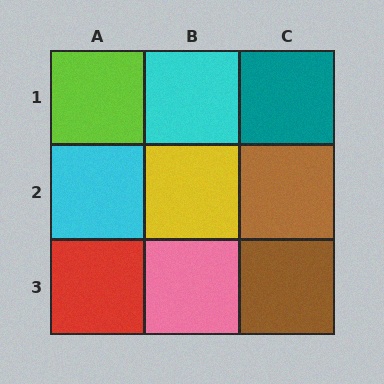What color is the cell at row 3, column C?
Brown.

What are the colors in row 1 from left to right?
Lime, cyan, teal.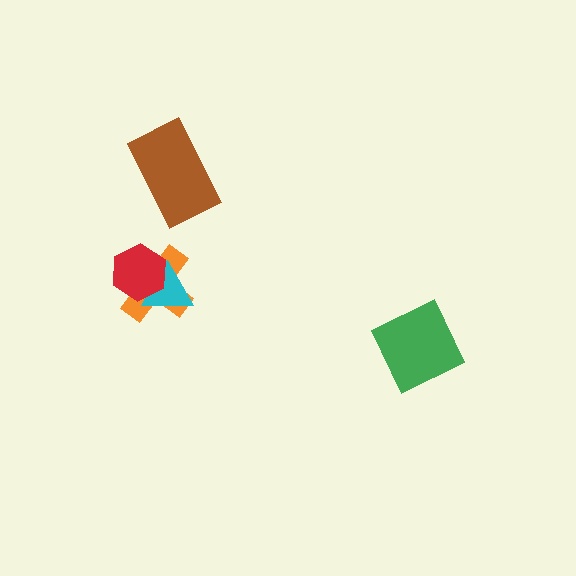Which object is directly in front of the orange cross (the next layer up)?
The cyan triangle is directly in front of the orange cross.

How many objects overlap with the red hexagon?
2 objects overlap with the red hexagon.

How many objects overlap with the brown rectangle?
0 objects overlap with the brown rectangle.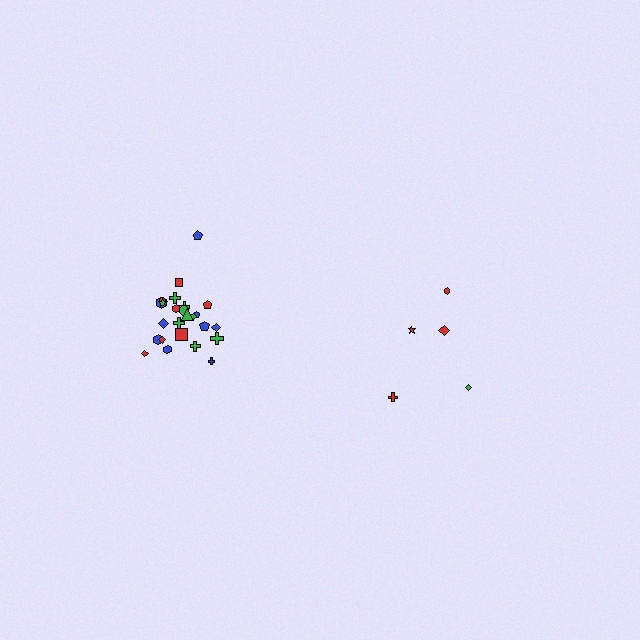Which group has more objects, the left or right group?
The left group.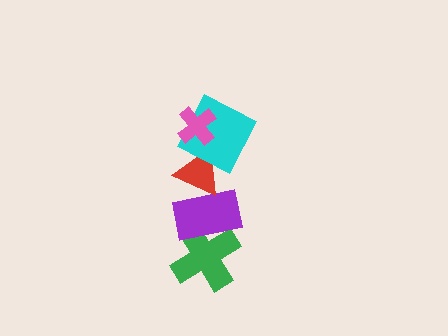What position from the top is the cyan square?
The cyan square is 2nd from the top.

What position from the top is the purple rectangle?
The purple rectangle is 4th from the top.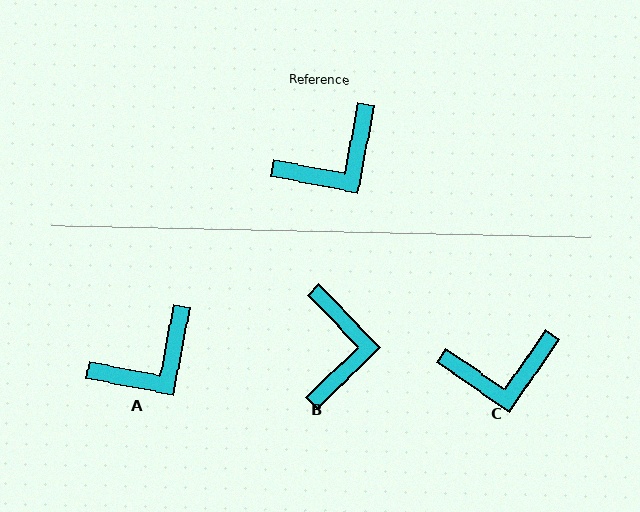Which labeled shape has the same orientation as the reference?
A.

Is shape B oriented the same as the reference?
No, it is off by about 55 degrees.